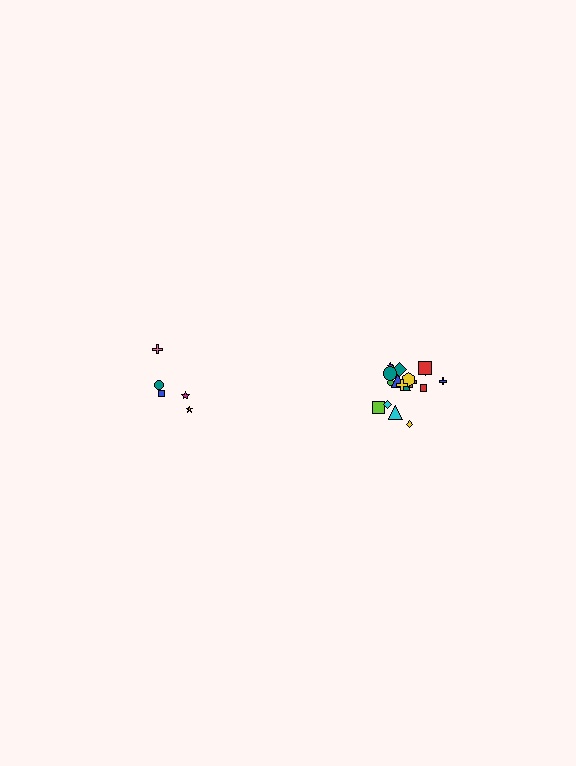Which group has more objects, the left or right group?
The right group.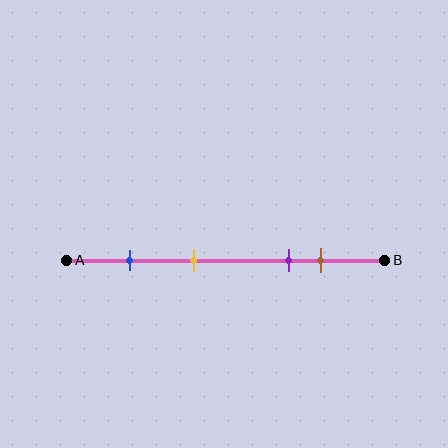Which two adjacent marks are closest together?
The purple and brown marks are the closest adjacent pair.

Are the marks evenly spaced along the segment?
No, the marks are not evenly spaced.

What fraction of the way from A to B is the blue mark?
The blue mark is approximately 20% (0.2) of the way from A to B.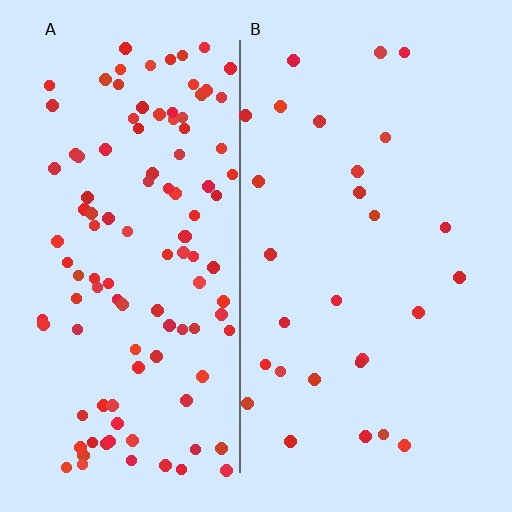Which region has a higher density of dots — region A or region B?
A (the left).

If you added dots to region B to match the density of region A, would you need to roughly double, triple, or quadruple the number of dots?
Approximately quadruple.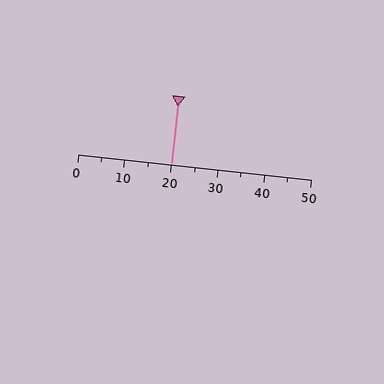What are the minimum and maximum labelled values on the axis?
The axis runs from 0 to 50.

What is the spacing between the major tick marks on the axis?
The major ticks are spaced 10 apart.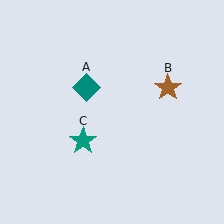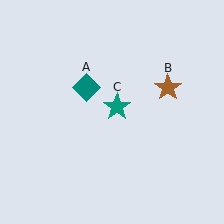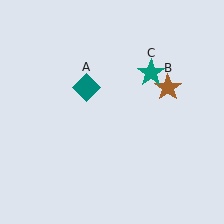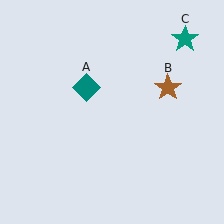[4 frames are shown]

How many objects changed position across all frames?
1 object changed position: teal star (object C).